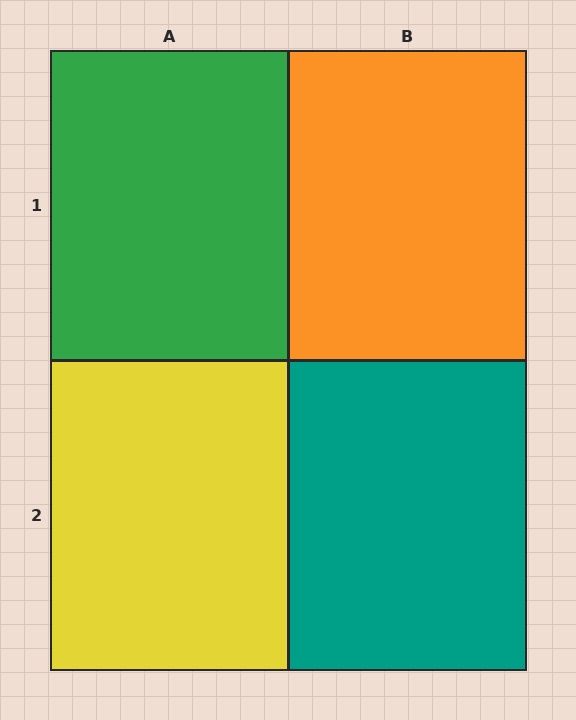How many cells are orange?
1 cell is orange.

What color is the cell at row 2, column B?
Teal.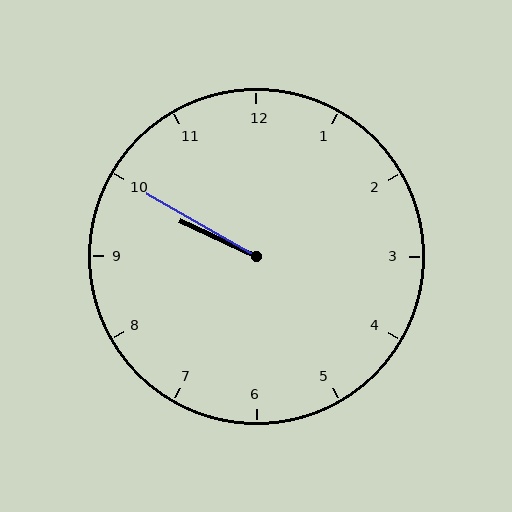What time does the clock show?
9:50.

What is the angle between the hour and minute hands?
Approximately 5 degrees.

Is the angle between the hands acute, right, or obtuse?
It is acute.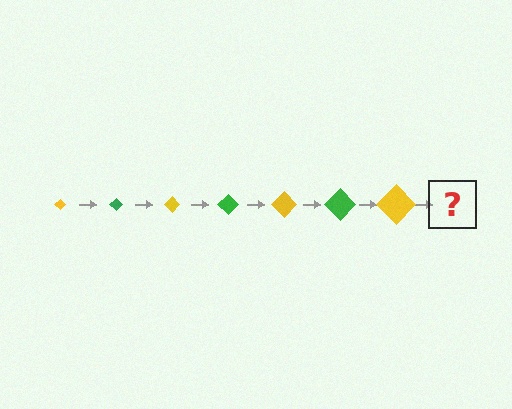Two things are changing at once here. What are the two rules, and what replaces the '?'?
The two rules are that the diamond grows larger each step and the color cycles through yellow and green. The '?' should be a green diamond, larger than the previous one.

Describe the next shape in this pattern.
It should be a green diamond, larger than the previous one.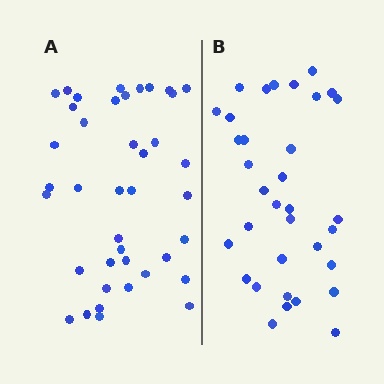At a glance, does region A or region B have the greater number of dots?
Region A (the left region) has more dots.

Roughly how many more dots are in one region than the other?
Region A has about 6 more dots than region B.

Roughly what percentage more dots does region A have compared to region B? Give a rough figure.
About 20% more.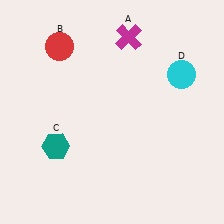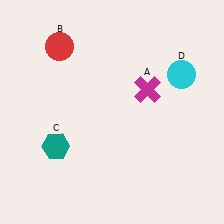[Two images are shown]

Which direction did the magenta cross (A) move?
The magenta cross (A) moved down.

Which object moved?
The magenta cross (A) moved down.